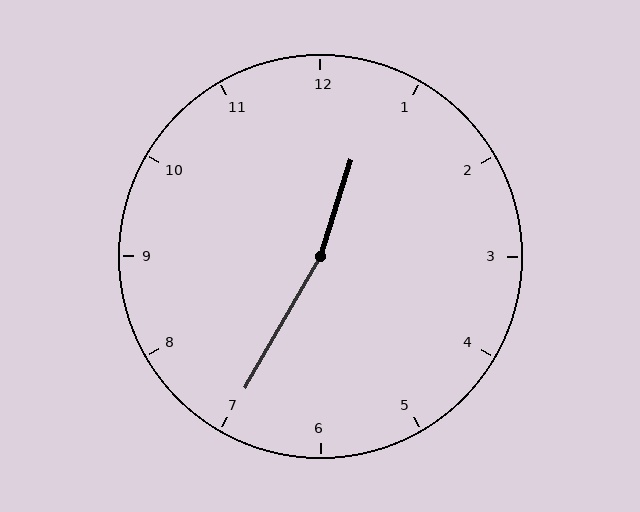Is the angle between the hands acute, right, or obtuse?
It is obtuse.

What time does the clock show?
12:35.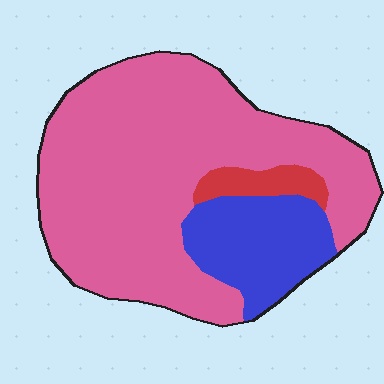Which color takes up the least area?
Red, at roughly 5%.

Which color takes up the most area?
Pink, at roughly 75%.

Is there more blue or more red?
Blue.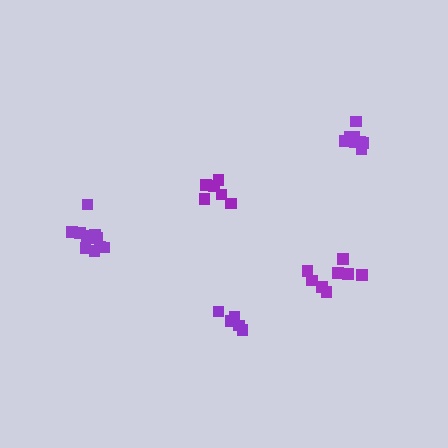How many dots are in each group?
Group 1: 5 dots, Group 2: 6 dots, Group 3: 8 dots, Group 4: 8 dots, Group 5: 11 dots (38 total).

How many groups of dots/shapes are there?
There are 5 groups.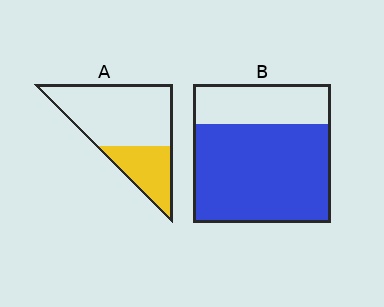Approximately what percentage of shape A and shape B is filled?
A is approximately 30% and B is approximately 70%.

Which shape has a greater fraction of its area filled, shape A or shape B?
Shape B.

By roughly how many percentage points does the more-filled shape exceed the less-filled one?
By roughly 40 percentage points (B over A).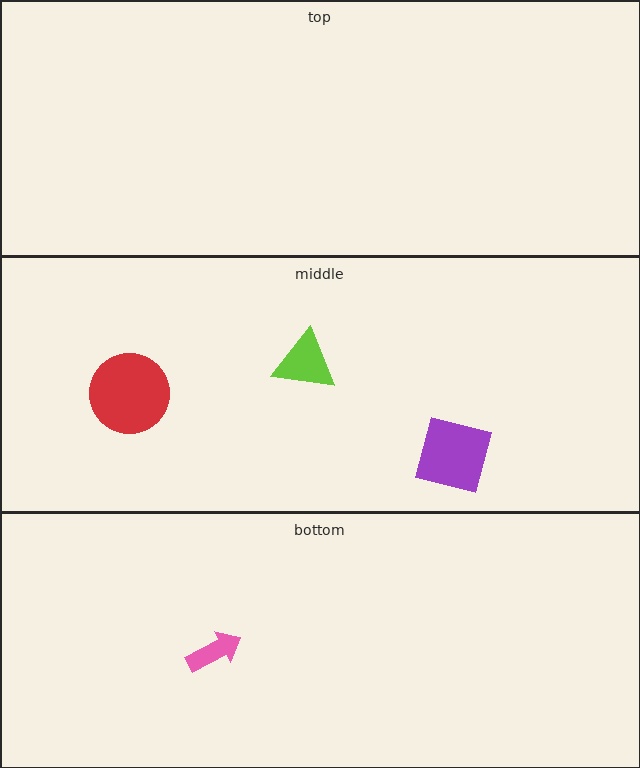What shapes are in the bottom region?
The pink arrow.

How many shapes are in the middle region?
3.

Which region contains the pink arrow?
The bottom region.